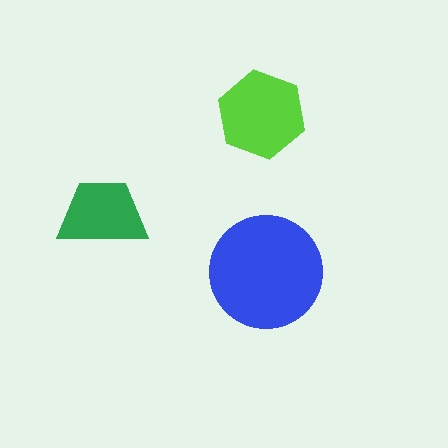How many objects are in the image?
There are 3 objects in the image.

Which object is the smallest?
The green trapezoid.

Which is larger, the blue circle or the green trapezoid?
The blue circle.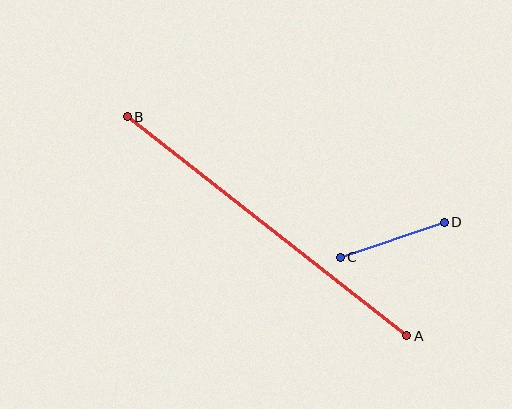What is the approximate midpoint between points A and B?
The midpoint is at approximately (267, 226) pixels.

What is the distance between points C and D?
The distance is approximately 110 pixels.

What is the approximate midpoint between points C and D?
The midpoint is at approximately (392, 240) pixels.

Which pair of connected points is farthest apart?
Points A and B are farthest apart.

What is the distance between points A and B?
The distance is approximately 355 pixels.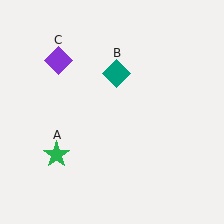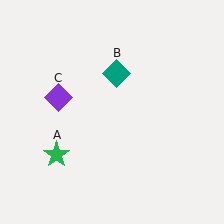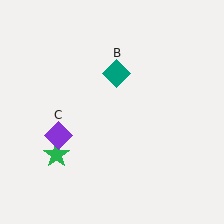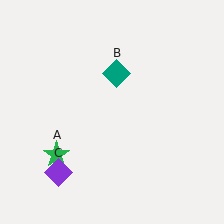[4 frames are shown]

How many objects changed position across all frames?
1 object changed position: purple diamond (object C).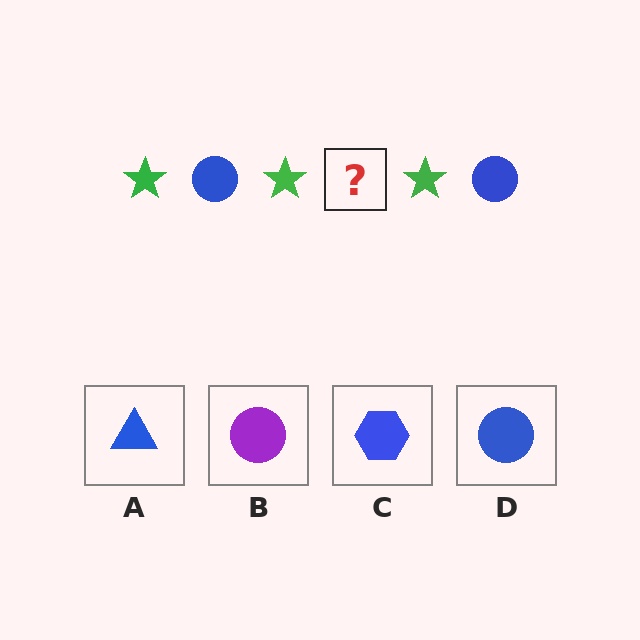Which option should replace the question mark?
Option D.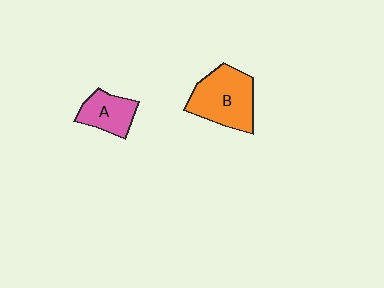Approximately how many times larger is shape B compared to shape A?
Approximately 1.7 times.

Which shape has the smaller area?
Shape A (pink).